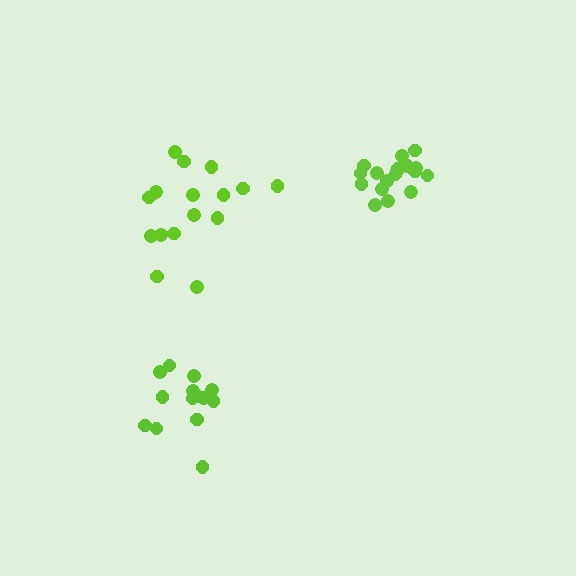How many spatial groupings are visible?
There are 3 spatial groupings.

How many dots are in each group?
Group 1: 18 dots, Group 2: 16 dots, Group 3: 14 dots (48 total).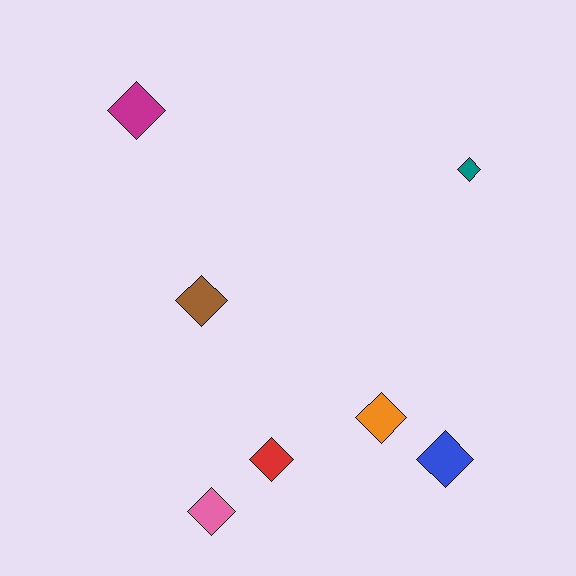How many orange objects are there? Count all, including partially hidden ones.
There is 1 orange object.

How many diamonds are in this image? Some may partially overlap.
There are 7 diamonds.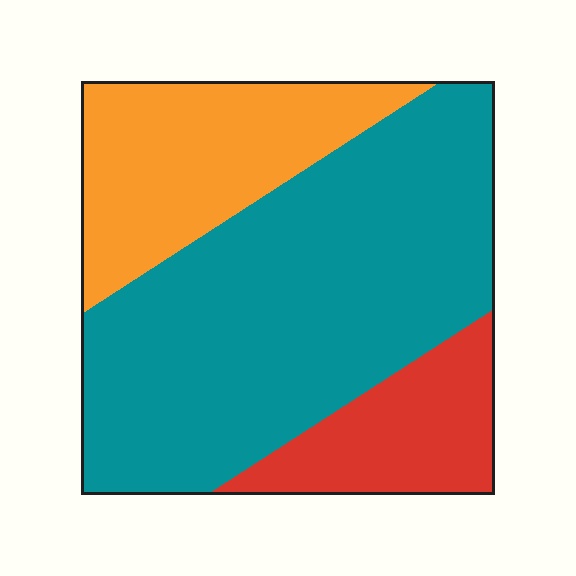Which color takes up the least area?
Red, at roughly 15%.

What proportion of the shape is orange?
Orange takes up about one quarter (1/4) of the shape.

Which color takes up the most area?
Teal, at roughly 60%.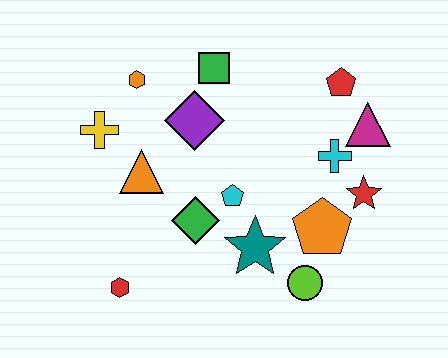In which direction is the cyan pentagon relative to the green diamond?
The cyan pentagon is to the right of the green diamond.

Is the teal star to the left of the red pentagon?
Yes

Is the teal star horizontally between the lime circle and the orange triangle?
Yes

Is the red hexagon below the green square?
Yes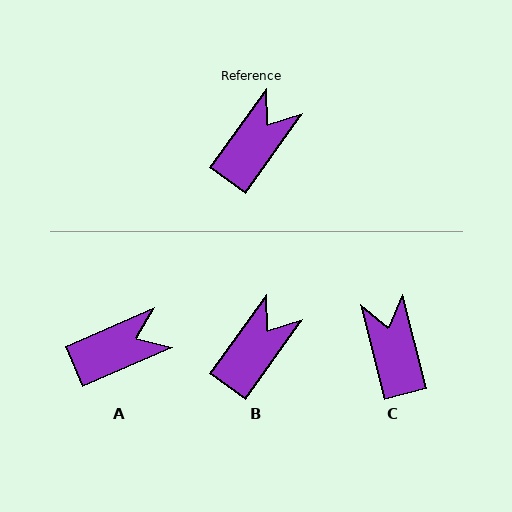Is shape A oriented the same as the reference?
No, it is off by about 31 degrees.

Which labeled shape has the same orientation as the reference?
B.